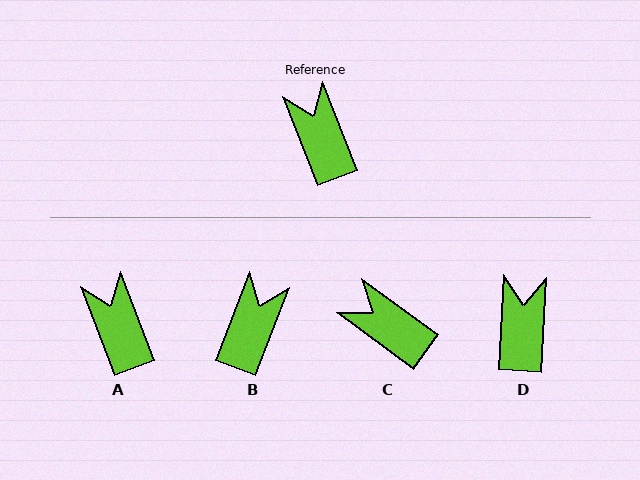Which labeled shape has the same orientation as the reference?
A.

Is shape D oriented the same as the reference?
No, it is off by about 25 degrees.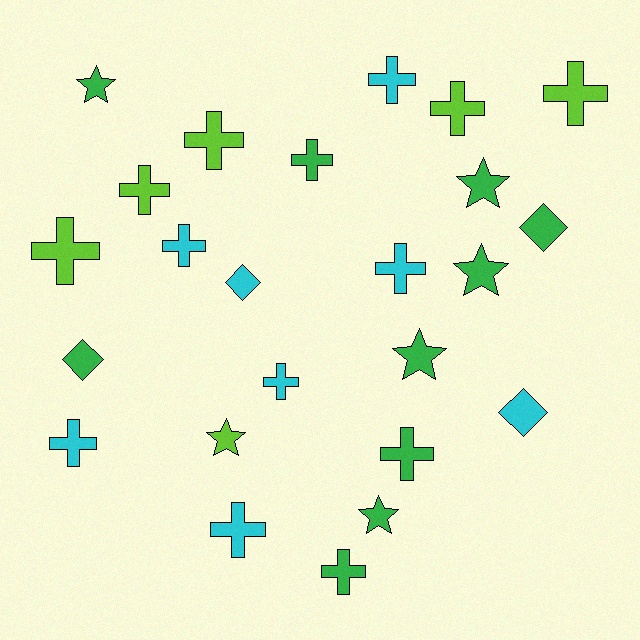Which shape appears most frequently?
Cross, with 14 objects.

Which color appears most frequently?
Green, with 10 objects.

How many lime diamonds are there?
There are no lime diamonds.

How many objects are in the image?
There are 24 objects.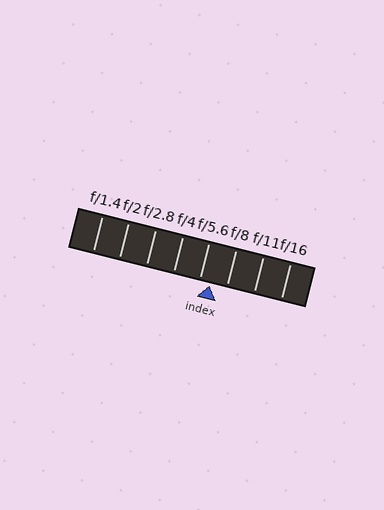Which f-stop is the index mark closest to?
The index mark is closest to f/5.6.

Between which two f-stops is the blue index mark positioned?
The index mark is between f/5.6 and f/8.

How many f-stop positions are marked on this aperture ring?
There are 8 f-stop positions marked.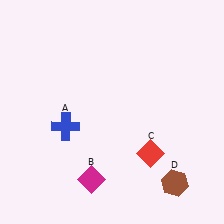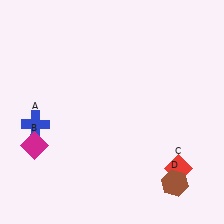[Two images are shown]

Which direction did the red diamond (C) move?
The red diamond (C) moved right.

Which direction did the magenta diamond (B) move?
The magenta diamond (B) moved left.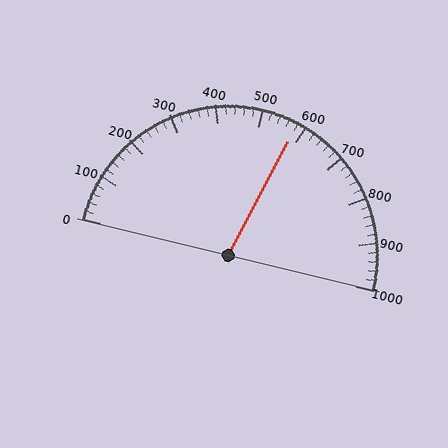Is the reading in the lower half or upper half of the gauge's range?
The reading is in the upper half of the range (0 to 1000).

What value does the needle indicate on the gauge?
The needle indicates approximately 580.